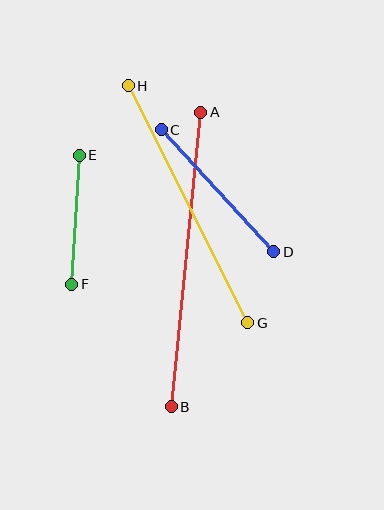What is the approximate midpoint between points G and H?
The midpoint is at approximately (188, 204) pixels.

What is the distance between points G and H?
The distance is approximately 265 pixels.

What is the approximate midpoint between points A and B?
The midpoint is at approximately (186, 259) pixels.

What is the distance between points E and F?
The distance is approximately 130 pixels.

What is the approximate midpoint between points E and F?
The midpoint is at approximately (75, 220) pixels.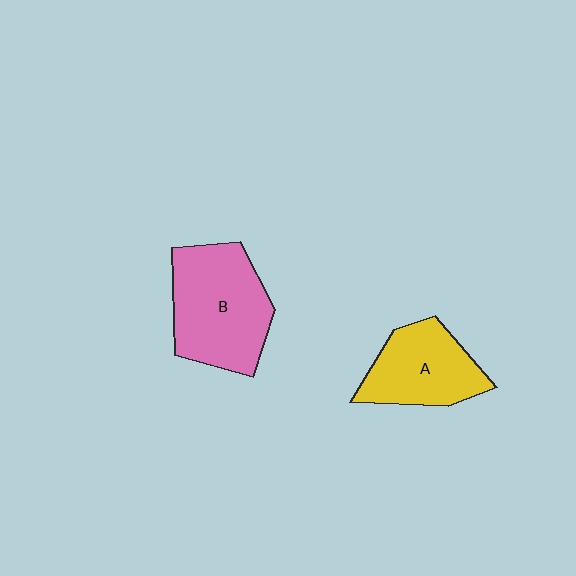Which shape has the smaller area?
Shape A (yellow).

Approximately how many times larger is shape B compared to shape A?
Approximately 1.3 times.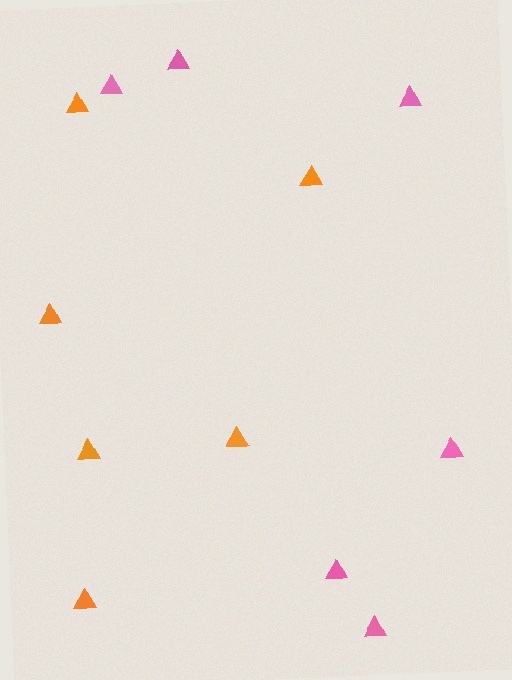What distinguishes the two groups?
There are 2 groups: one group of orange triangles (6) and one group of pink triangles (6).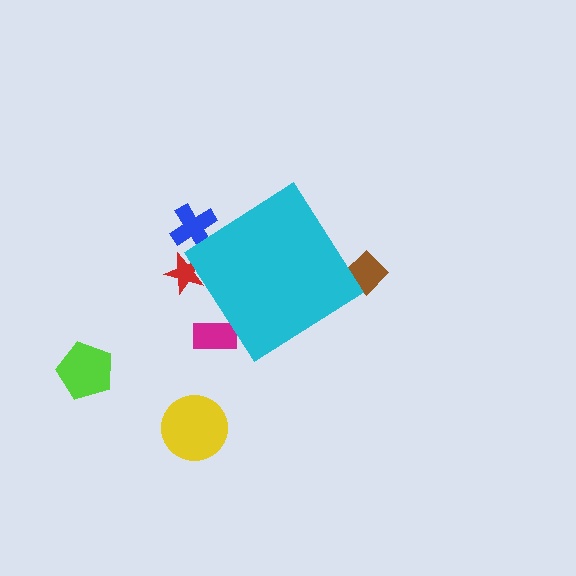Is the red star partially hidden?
Yes, the red star is partially hidden behind the cyan diamond.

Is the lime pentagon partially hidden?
No, the lime pentagon is fully visible.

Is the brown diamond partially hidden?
Yes, the brown diamond is partially hidden behind the cyan diamond.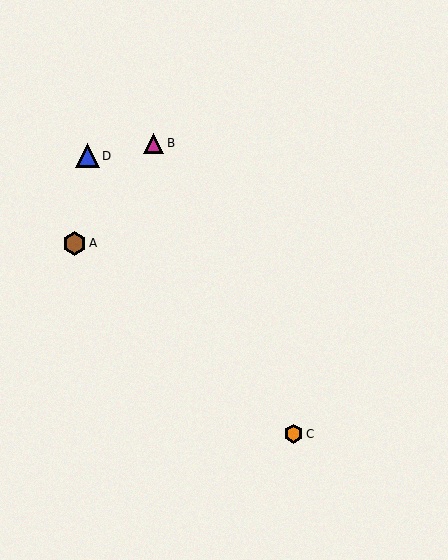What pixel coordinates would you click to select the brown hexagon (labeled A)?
Click at (74, 243) to select the brown hexagon A.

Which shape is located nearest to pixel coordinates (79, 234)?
The brown hexagon (labeled A) at (74, 243) is nearest to that location.